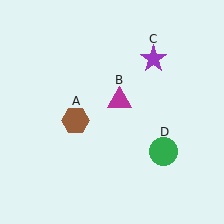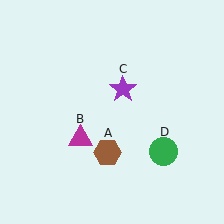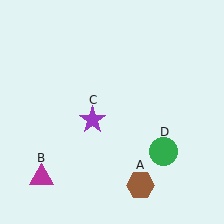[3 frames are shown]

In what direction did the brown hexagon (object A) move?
The brown hexagon (object A) moved down and to the right.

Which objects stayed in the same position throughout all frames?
Green circle (object D) remained stationary.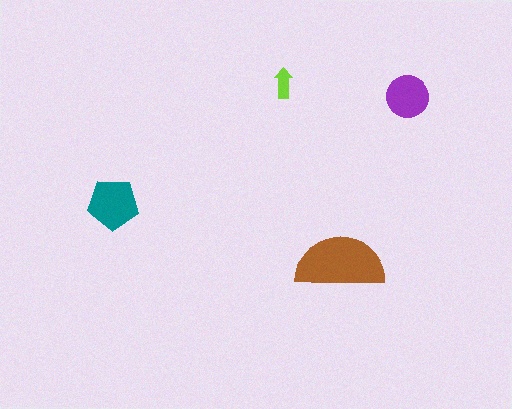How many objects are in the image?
There are 4 objects in the image.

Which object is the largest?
The brown semicircle.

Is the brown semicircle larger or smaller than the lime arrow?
Larger.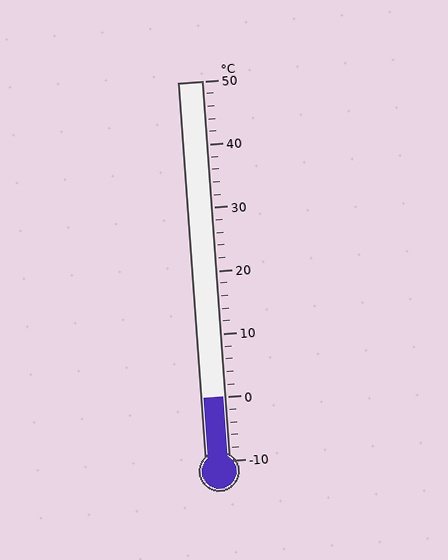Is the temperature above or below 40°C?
The temperature is below 40°C.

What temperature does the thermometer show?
The thermometer shows approximately 0°C.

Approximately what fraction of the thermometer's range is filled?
The thermometer is filled to approximately 15% of its range.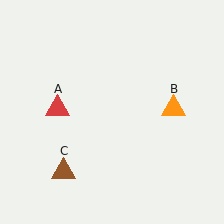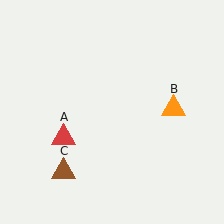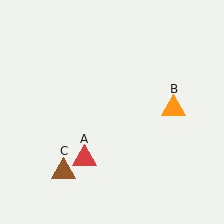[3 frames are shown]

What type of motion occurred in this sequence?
The red triangle (object A) rotated counterclockwise around the center of the scene.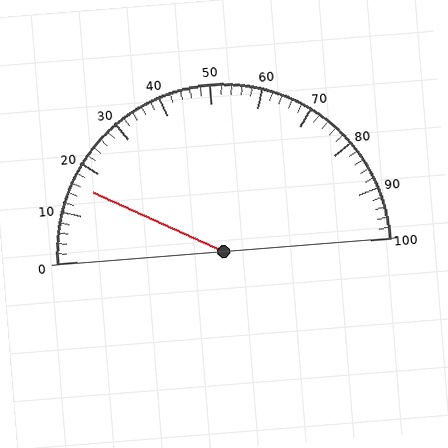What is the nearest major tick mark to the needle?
The nearest major tick mark is 20.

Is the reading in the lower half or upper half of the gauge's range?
The reading is in the lower half of the range (0 to 100).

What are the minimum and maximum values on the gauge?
The gauge ranges from 0 to 100.